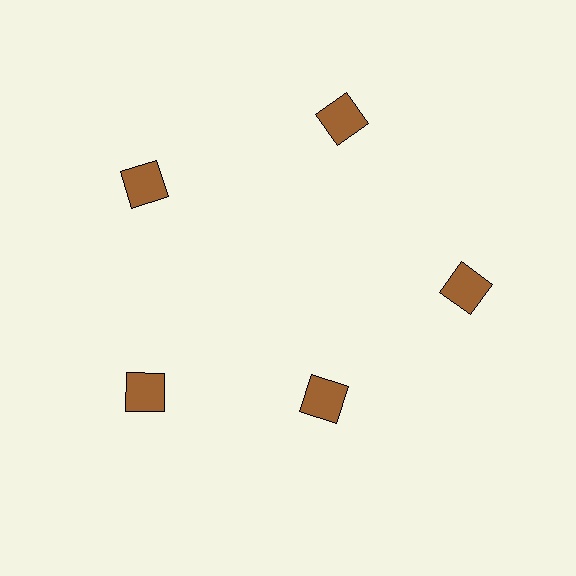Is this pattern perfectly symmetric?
No. The 5 brown squares are arranged in a ring, but one element near the 5 o'clock position is pulled inward toward the center, breaking the 5-fold rotational symmetry.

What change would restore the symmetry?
The symmetry would be restored by moving it outward, back onto the ring so that all 5 squares sit at equal angles and equal distance from the center.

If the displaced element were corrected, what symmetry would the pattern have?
It would have 5-fold rotational symmetry — the pattern would map onto itself every 72 degrees.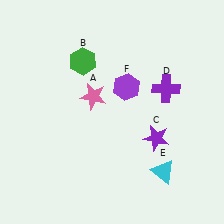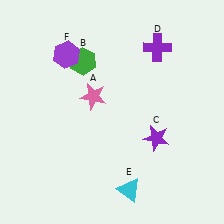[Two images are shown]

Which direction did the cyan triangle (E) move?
The cyan triangle (E) moved left.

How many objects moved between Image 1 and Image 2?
3 objects moved between the two images.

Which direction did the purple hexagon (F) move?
The purple hexagon (F) moved left.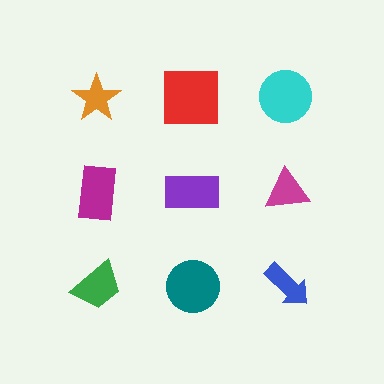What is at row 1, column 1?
An orange star.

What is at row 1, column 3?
A cyan circle.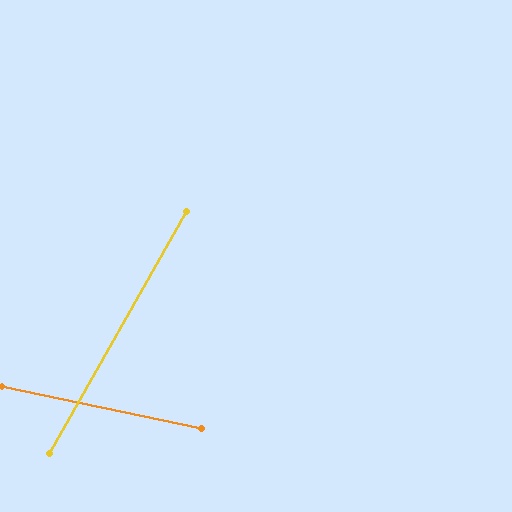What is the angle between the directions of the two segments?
Approximately 72 degrees.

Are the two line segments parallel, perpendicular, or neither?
Neither parallel nor perpendicular — they differ by about 72°.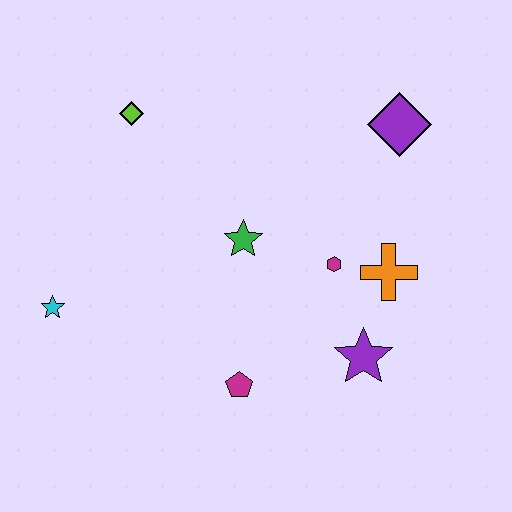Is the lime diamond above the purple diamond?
Yes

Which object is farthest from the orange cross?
The cyan star is farthest from the orange cross.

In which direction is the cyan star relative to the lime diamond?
The cyan star is below the lime diamond.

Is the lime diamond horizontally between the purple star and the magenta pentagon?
No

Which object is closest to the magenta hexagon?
The orange cross is closest to the magenta hexagon.